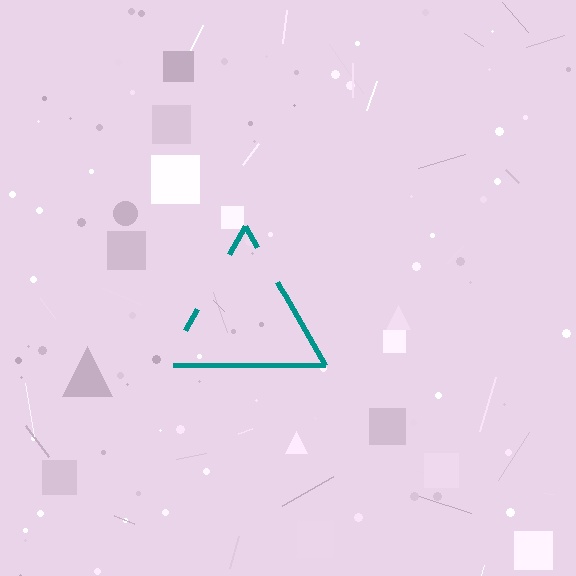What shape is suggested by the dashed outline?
The dashed outline suggests a triangle.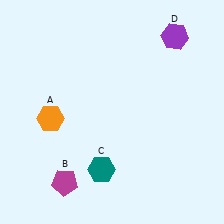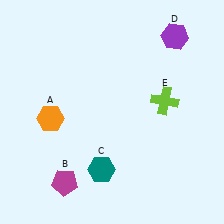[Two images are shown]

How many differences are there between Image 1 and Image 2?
There is 1 difference between the two images.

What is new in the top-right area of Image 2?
A lime cross (E) was added in the top-right area of Image 2.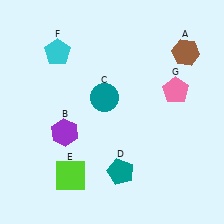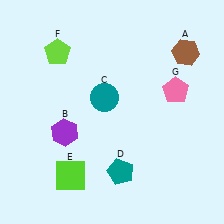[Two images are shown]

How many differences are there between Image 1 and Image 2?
There is 1 difference between the two images.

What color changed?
The pentagon (F) changed from cyan in Image 1 to lime in Image 2.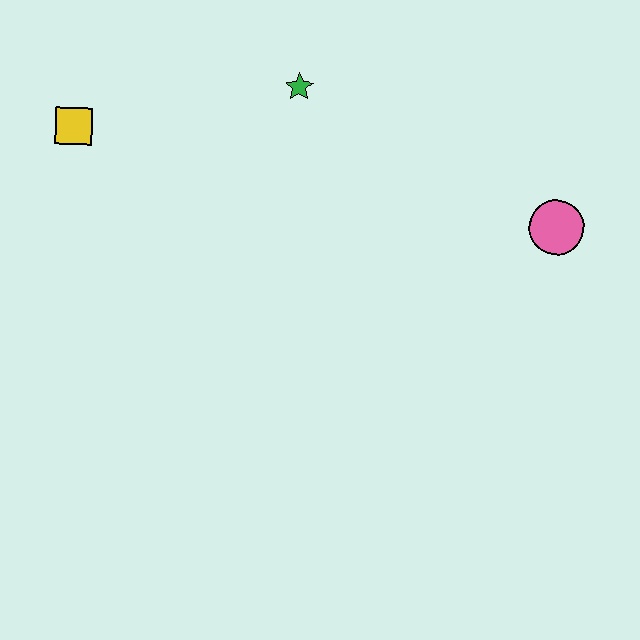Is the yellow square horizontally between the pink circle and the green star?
No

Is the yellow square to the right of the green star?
No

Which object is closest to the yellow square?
The green star is closest to the yellow square.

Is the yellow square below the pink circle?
No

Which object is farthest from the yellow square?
The pink circle is farthest from the yellow square.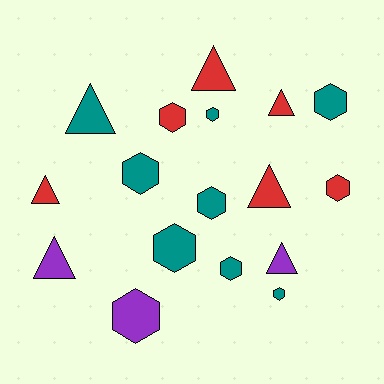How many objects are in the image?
There are 17 objects.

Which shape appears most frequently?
Hexagon, with 10 objects.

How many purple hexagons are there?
There is 1 purple hexagon.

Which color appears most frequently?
Teal, with 8 objects.